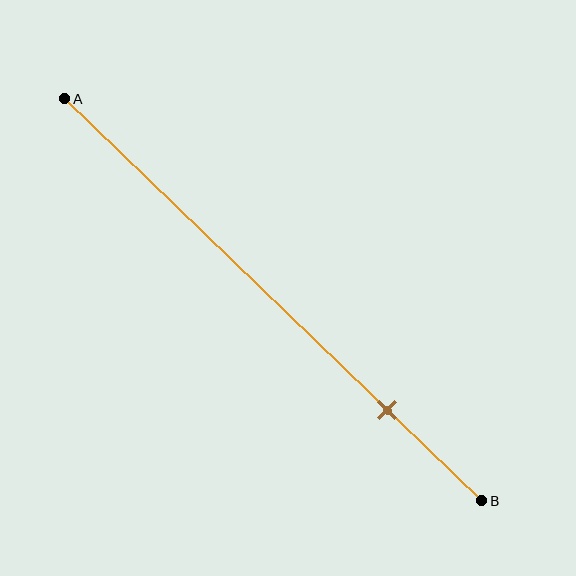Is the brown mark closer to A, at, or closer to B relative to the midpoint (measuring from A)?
The brown mark is closer to point B than the midpoint of segment AB.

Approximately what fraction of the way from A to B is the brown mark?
The brown mark is approximately 75% of the way from A to B.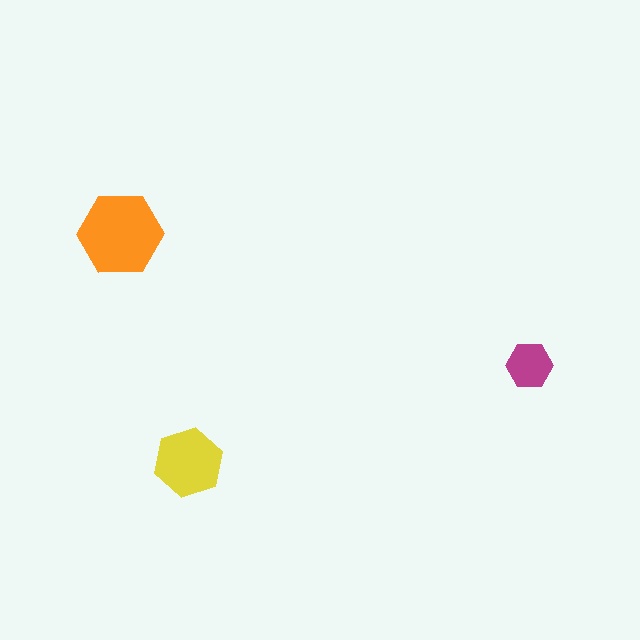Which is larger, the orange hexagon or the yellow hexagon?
The orange one.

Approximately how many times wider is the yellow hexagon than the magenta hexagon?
About 1.5 times wider.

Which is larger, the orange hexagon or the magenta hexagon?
The orange one.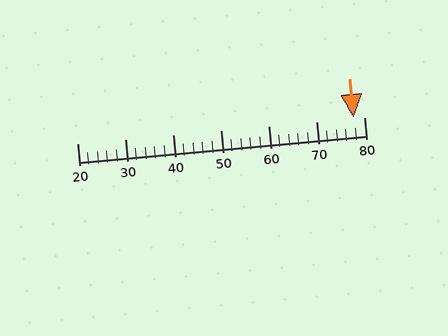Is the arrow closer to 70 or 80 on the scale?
The arrow is closer to 80.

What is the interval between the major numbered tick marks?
The major tick marks are spaced 10 units apart.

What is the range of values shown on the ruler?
The ruler shows values from 20 to 80.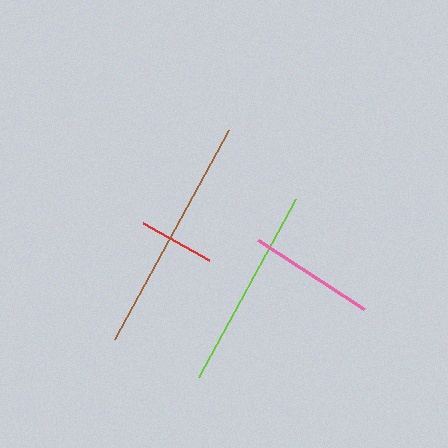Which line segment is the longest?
The brown line is the longest at approximately 238 pixels.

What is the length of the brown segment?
The brown segment is approximately 238 pixels long.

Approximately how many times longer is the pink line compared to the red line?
The pink line is approximately 1.7 times the length of the red line.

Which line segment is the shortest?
The red line is the shortest at approximately 76 pixels.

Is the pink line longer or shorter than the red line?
The pink line is longer than the red line.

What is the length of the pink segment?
The pink segment is approximately 126 pixels long.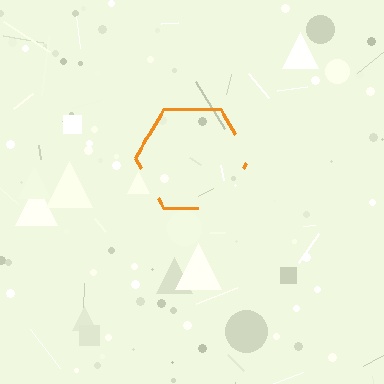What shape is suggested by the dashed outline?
The dashed outline suggests a hexagon.